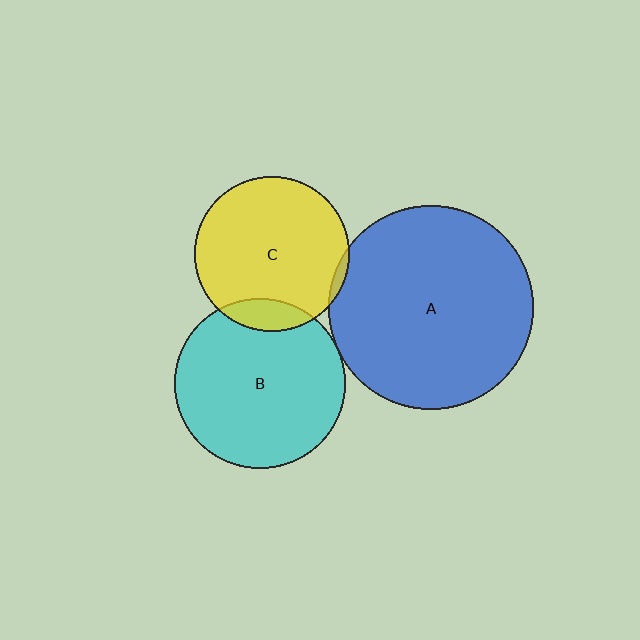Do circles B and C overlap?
Yes.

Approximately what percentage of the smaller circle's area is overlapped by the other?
Approximately 10%.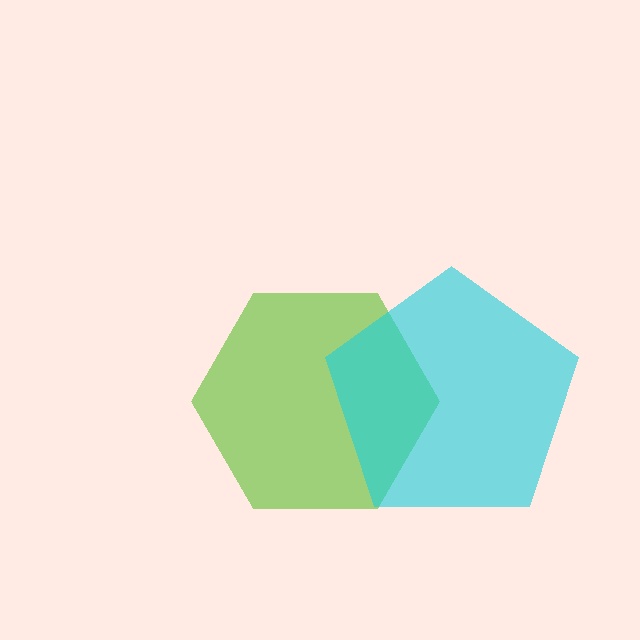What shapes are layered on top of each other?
The layered shapes are: a lime hexagon, a cyan pentagon.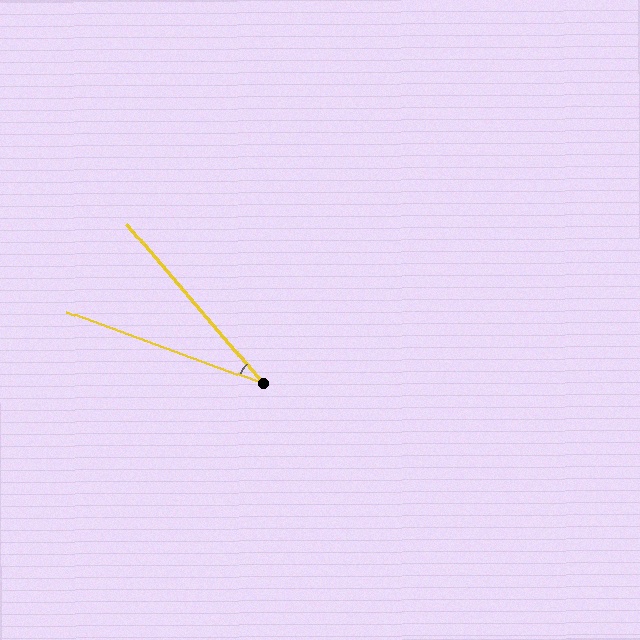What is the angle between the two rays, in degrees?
Approximately 29 degrees.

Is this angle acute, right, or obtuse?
It is acute.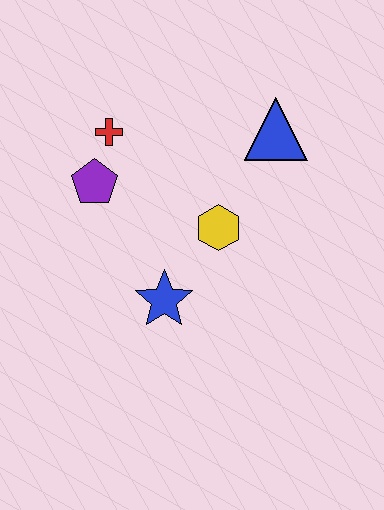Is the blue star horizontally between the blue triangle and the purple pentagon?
Yes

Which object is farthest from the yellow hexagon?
The red cross is farthest from the yellow hexagon.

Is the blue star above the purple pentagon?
No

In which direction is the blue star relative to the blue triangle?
The blue star is below the blue triangle.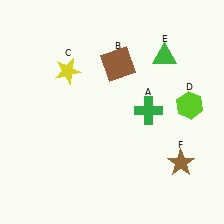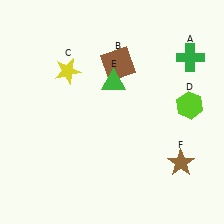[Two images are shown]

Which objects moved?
The objects that moved are: the green cross (A), the green triangle (E).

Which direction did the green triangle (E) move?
The green triangle (E) moved left.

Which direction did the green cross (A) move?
The green cross (A) moved up.